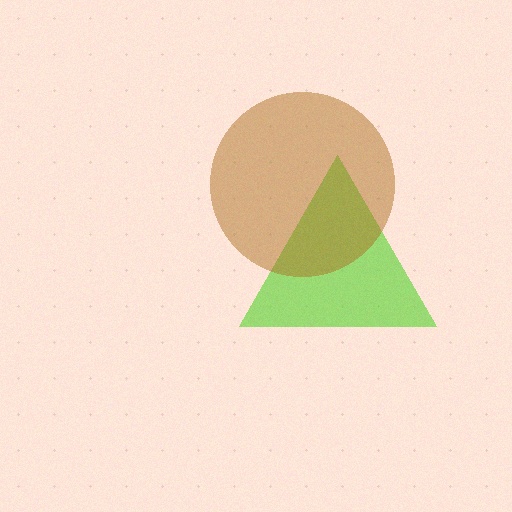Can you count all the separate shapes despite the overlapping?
Yes, there are 2 separate shapes.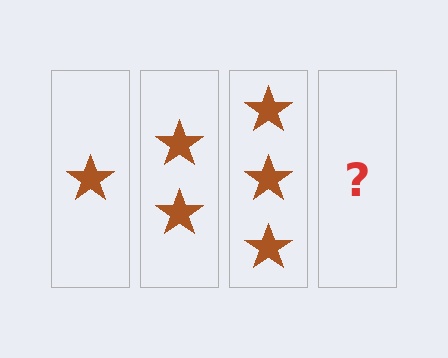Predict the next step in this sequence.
The next step is 4 stars.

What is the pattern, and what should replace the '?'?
The pattern is that each step adds one more star. The '?' should be 4 stars.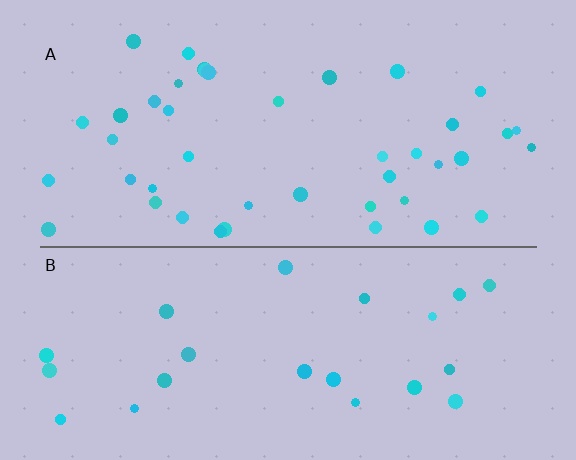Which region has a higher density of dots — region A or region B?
A (the top).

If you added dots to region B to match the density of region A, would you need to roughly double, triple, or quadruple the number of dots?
Approximately double.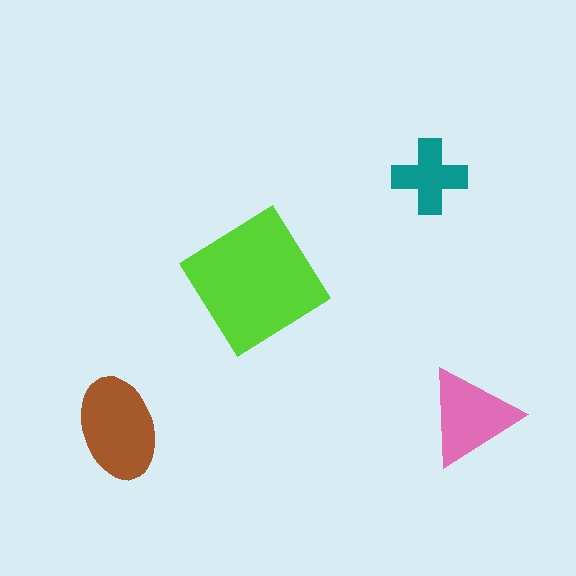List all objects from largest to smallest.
The lime diamond, the brown ellipse, the pink triangle, the teal cross.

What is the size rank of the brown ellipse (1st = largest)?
2nd.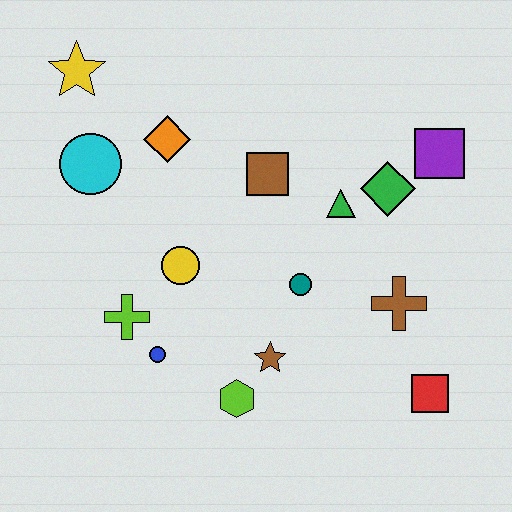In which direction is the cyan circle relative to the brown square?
The cyan circle is to the left of the brown square.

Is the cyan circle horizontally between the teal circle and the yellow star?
Yes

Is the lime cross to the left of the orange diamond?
Yes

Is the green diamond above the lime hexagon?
Yes